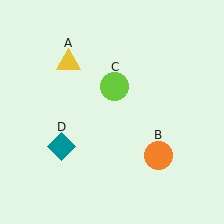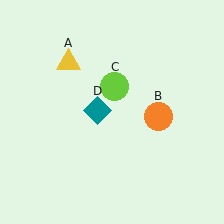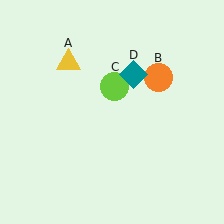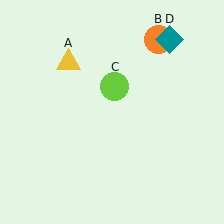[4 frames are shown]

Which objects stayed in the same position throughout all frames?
Yellow triangle (object A) and lime circle (object C) remained stationary.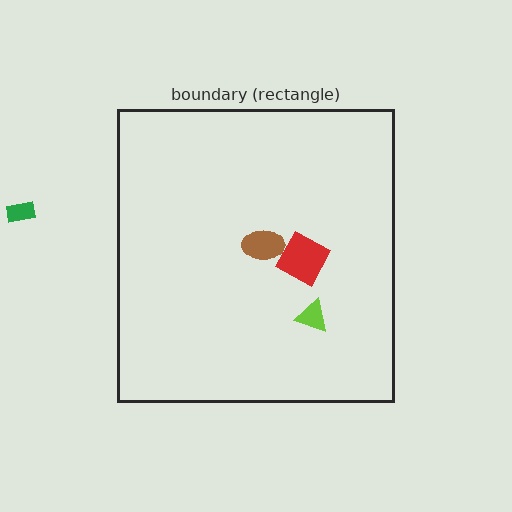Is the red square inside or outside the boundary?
Inside.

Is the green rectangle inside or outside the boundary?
Outside.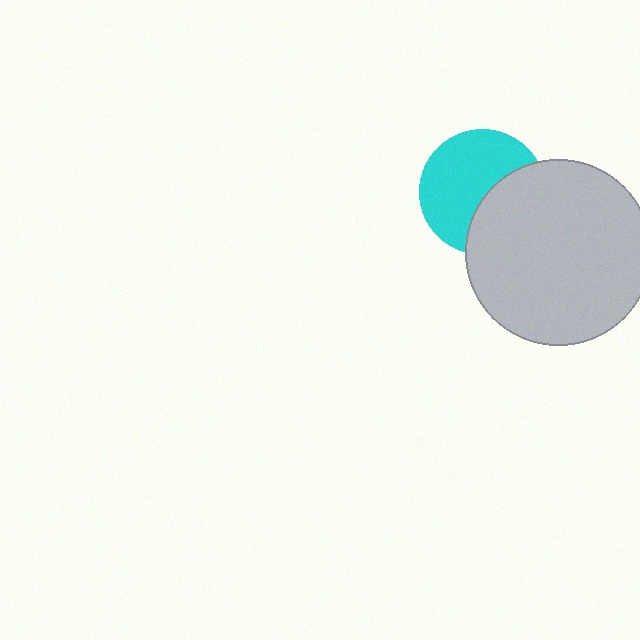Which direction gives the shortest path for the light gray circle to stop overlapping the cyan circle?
Moving toward the lower-right gives the shortest separation.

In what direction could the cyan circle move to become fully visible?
The cyan circle could move toward the upper-left. That would shift it out from behind the light gray circle entirely.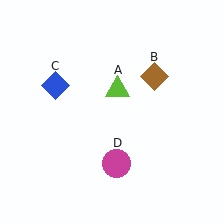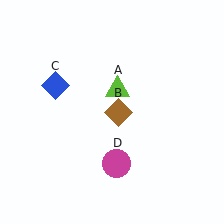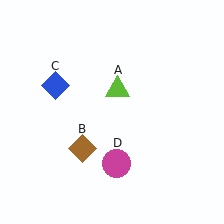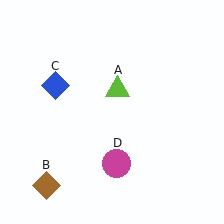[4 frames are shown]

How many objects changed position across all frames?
1 object changed position: brown diamond (object B).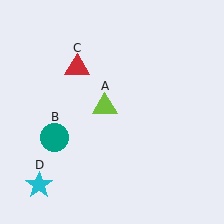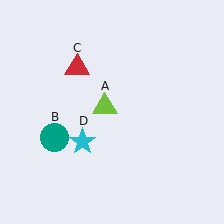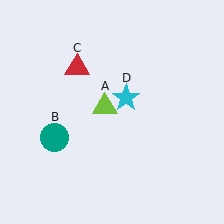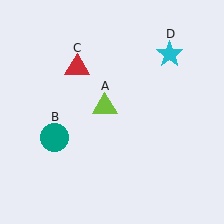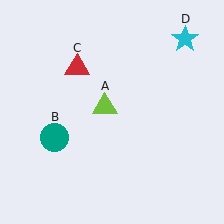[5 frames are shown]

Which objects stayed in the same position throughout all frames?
Lime triangle (object A) and teal circle (object B) and red triangle (object C) remained stationary.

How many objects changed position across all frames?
1 object changed position: cyan star (object D).